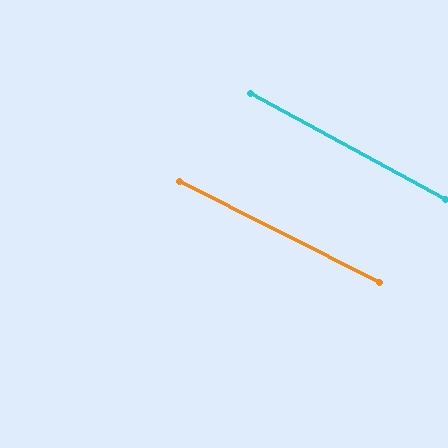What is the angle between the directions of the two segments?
Approximately 2 degrees.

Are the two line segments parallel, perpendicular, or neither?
Parallel — their directions differ by only 1.5°.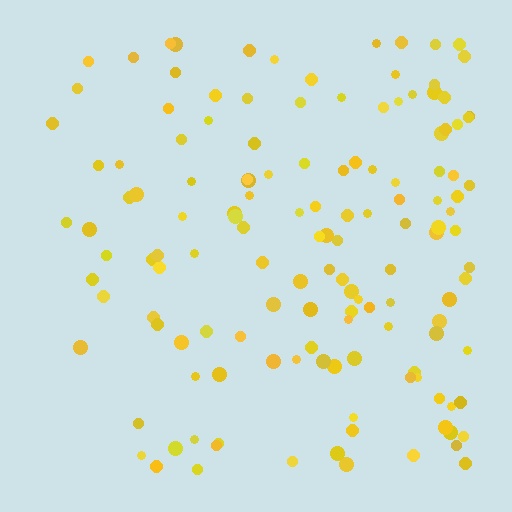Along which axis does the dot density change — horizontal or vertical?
Horizontal.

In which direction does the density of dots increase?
From left to right, with the right side densest.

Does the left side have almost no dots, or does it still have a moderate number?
Still a moderate number, just noticeably fewer than the right.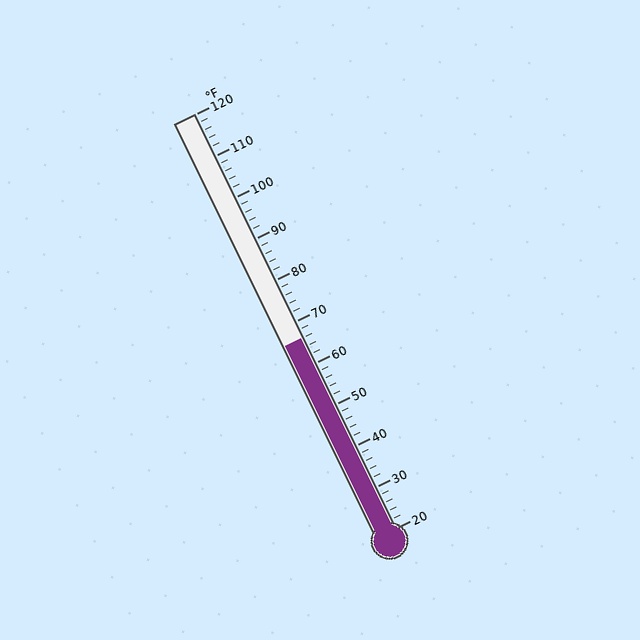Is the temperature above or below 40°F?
The temperature is above 40°F.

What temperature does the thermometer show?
The thermometer shows approximately 66°F.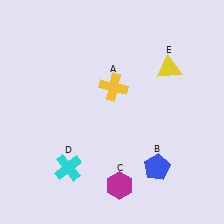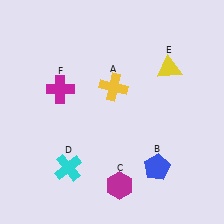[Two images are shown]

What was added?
A magenta cross (F) was added in Image 2.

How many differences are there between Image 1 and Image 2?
There is 1 difference between the two images.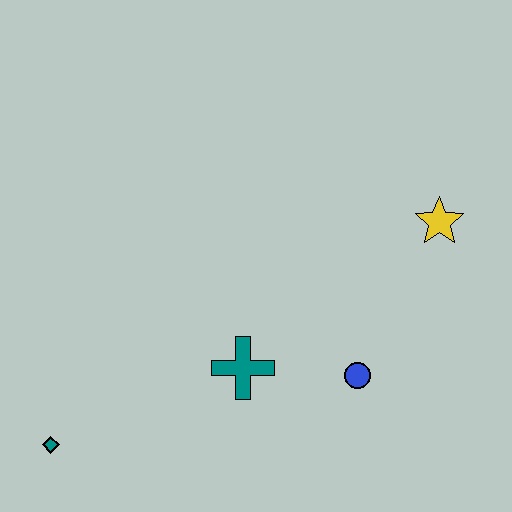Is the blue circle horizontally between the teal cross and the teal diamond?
No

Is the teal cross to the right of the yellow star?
No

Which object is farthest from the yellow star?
The teal diamond is farthest from the yellow star.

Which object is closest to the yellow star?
The blue circle is closest to the yellow star.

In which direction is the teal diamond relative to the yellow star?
The teal diamond is to the left of the yellow star.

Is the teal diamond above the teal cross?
No